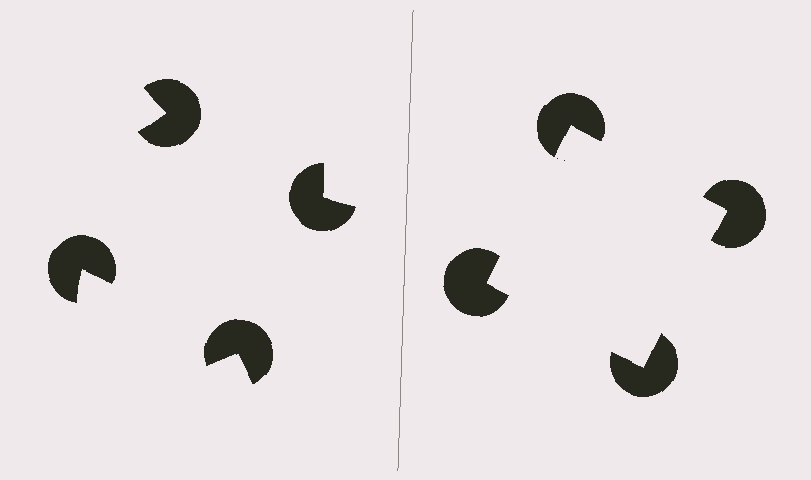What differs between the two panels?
The pac-man discs are positioned identically on both sides; only the wedge orientations differ. On the right they align to a square; on the left they are misaligned.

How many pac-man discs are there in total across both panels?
8 — 4 on each side.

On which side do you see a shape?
An illusory square appears on the right side. On the left side the wedge cuts are rotated, so no coherent shape forms.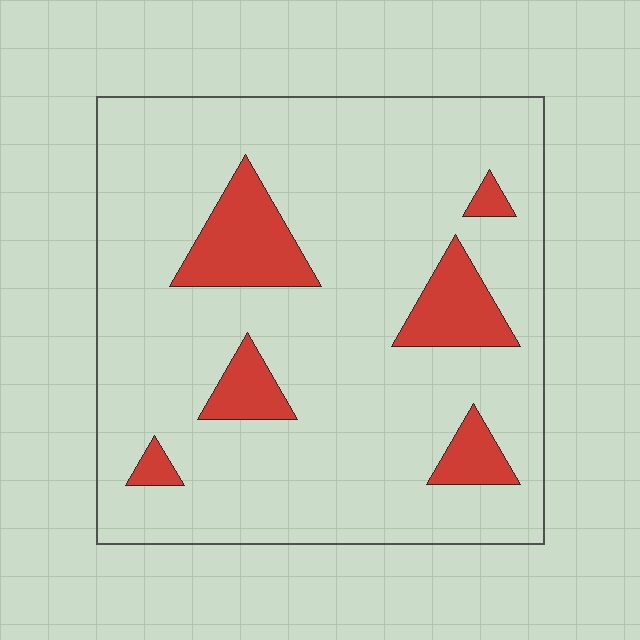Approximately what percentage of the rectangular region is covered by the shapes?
Approximately 15%.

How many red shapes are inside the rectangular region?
6.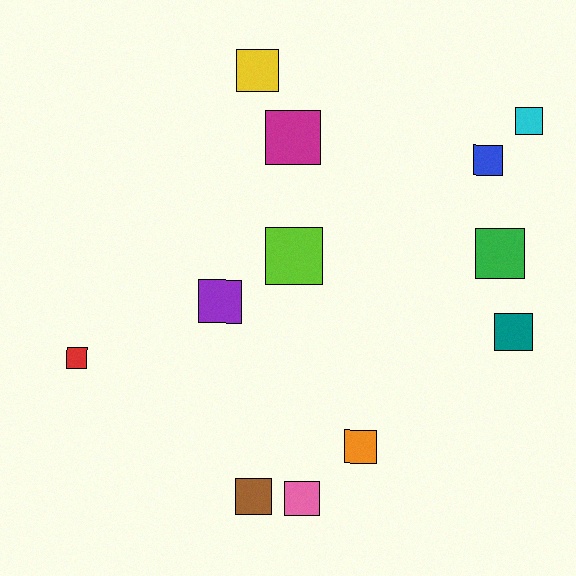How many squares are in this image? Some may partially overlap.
There are 12 squares.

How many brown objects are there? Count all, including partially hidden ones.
There is 1 brown object.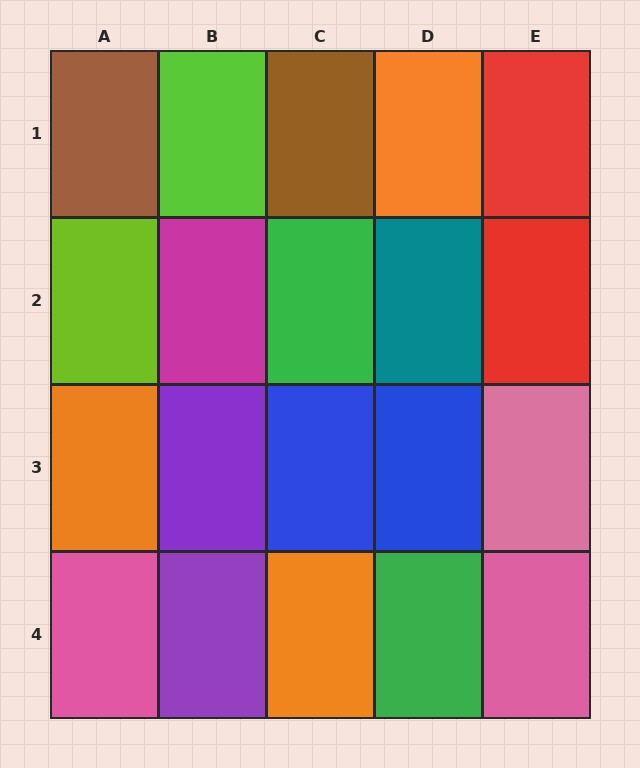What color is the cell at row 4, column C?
Orange.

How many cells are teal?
1 cell is teal.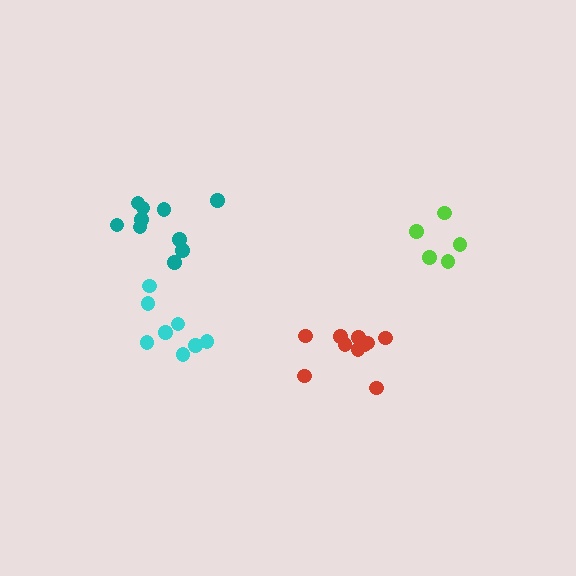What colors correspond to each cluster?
The clusters are colored: red, lime, teal, cyan.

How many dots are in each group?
Group 1: 10 dots, Group 2: 5 dots, Group 3: 10 dots, Group 4: 8 dots (33 total).